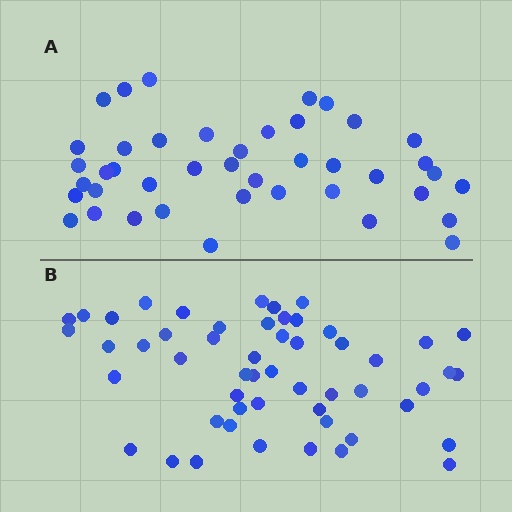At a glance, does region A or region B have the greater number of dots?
Region B (the bottom region) has more dots.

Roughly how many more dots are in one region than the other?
Region B has roughly 12 or so more dots than region A.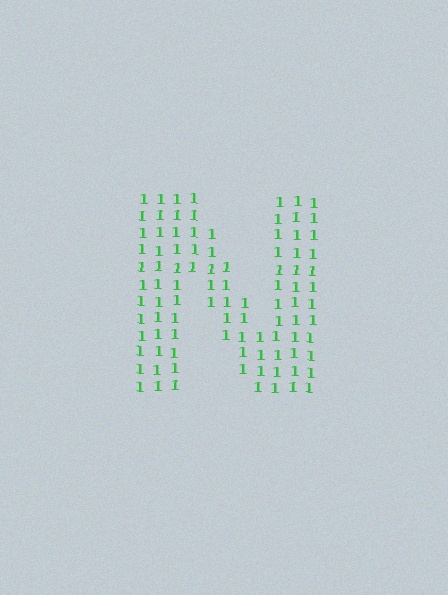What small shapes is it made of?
It is made of small digit 1's.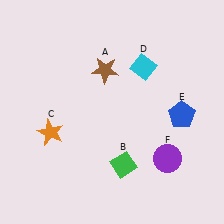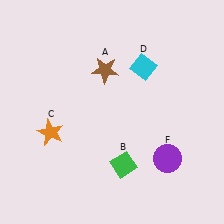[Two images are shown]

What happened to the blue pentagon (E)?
The blue pentagon (E) was removed in Image 2. It was in the bottom-right area of Image 1.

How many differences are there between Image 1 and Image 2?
There is 1 difference between the two images.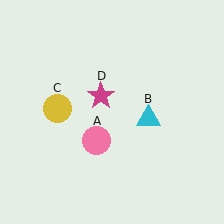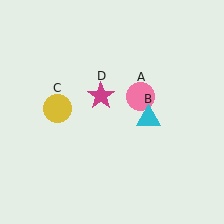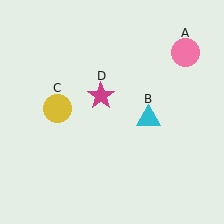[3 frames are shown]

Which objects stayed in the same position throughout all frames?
Cyan triangle (object B) and yellow circle (object C) and magenta star (object D) remained stationary.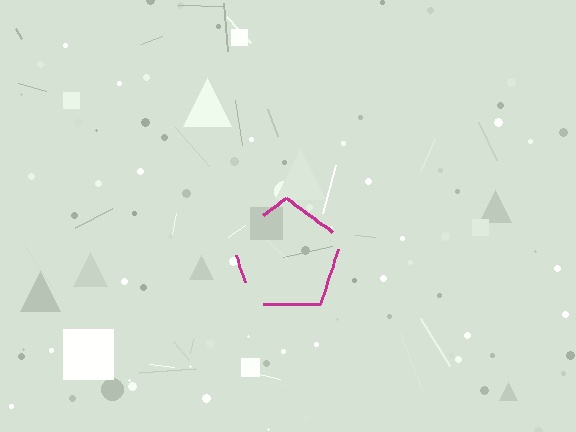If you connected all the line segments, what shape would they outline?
They would outline a pentagon.